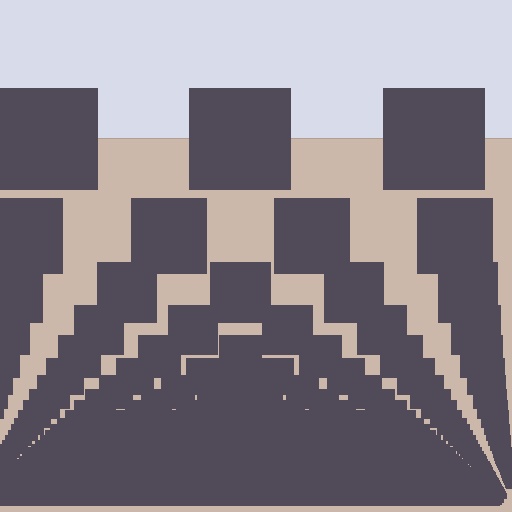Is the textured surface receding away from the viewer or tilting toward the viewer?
The surface appears to tilt toward the viewer. Texture elements get larger and sparser toward the top.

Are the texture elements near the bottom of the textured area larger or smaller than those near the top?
Smaller. The gradient is inverted — elements near the bottom are smaller and denser.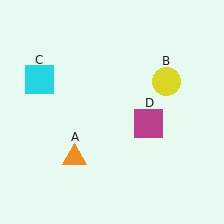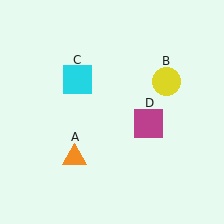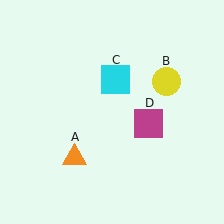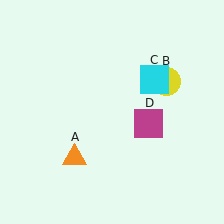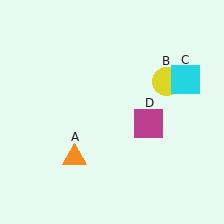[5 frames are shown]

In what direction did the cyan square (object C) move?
The cyan square (object C) moved right.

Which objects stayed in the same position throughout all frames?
Orange triangle (object A) and yellow circle (object B) and magenta square (object D) remained stationary.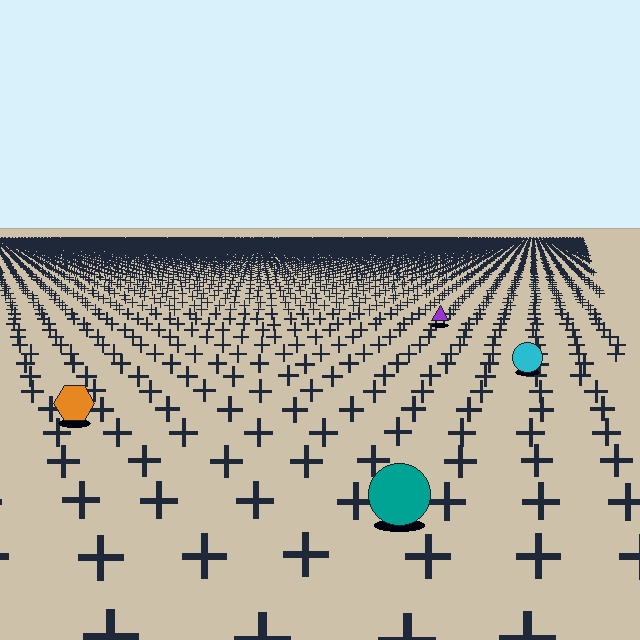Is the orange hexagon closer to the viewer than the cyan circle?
Yes. The orange hexagon is closer — you can tell from the texture gradient: the ground texture is coarser near it.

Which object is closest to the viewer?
The teal circle is closest. The texture marks near it are larger and more spread out.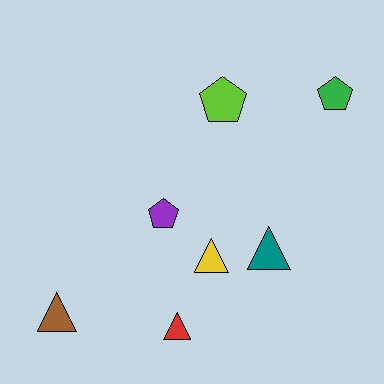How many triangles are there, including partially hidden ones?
There are 4 triangles.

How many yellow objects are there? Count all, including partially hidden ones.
There is 1 yellow object.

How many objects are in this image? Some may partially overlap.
There are 7 objects.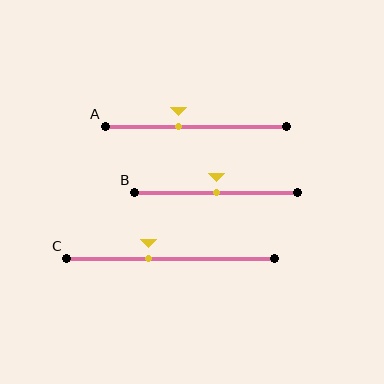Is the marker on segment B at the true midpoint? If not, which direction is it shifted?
Yes, the marker on segment B is at the true midpoint.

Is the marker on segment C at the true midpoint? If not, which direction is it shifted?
No, the marker on segment C is shifted to the left by about 10% of the segment length.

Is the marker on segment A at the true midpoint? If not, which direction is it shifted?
No, the marker on segment A is shifted to the left by about 10% of the segment length.